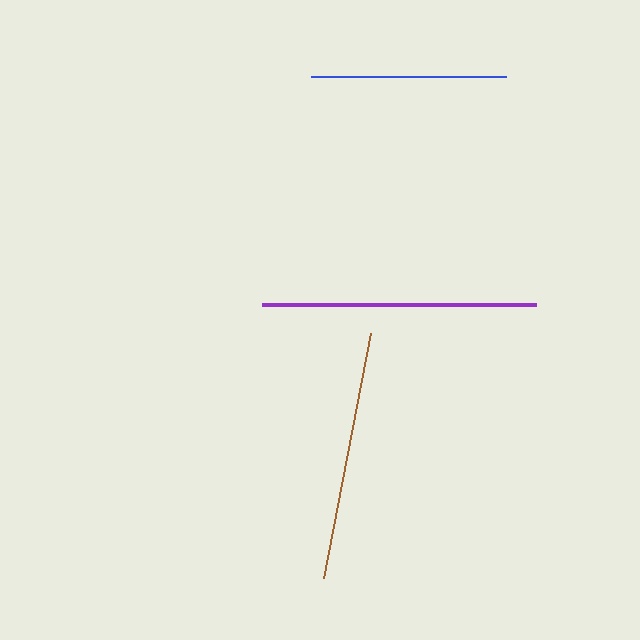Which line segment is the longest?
The purple line is the longest at approximately 274 pixels.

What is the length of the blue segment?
The blue segment is approximately 195 pixels long.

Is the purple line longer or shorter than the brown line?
The purple line is longer than the brown line.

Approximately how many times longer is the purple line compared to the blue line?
The purple line is approximately 1.4 times the length of the blue line.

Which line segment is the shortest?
The blue line is the shortest at approximately 195 pixels.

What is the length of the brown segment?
The brown segment is approximately 250 pixels long.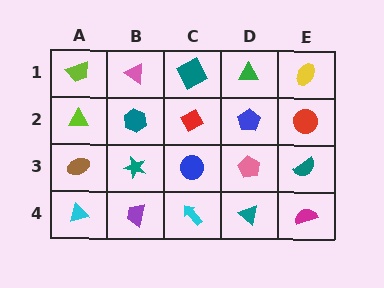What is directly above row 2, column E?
A yellow ellipse.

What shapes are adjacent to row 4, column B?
A teal star (row 3, column B), a cyan triangle (row 4, column A), a cyan arrow (row 4, column C).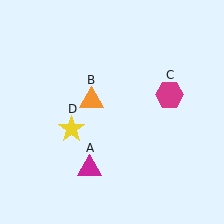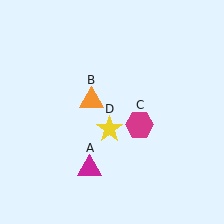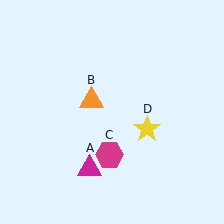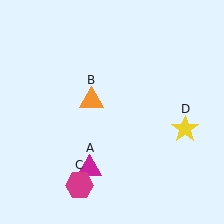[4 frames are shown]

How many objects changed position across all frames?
2 objects changed position: magenta hexagon (object C), yellow star (object D).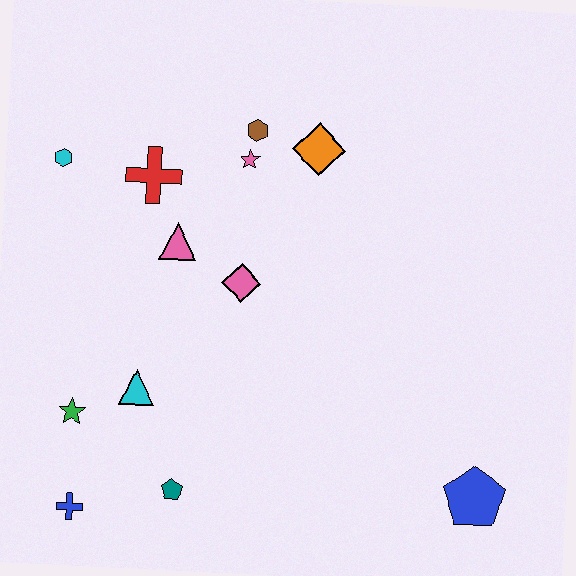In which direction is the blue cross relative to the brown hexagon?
The blue cross is below the brown hexagon.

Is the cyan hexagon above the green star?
Yes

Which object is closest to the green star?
The cyan triangle is closest to the green star.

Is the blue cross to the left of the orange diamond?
Yes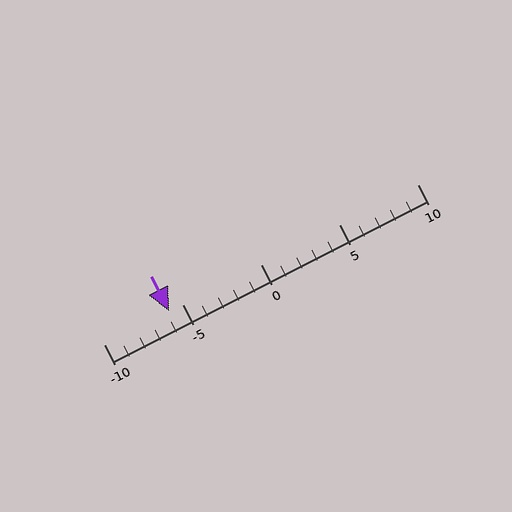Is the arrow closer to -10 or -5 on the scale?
The arrow is closer to -5.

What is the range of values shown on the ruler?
The ruler shows values from -10 to 10.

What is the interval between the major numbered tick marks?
The major tick marks are spaced 5 units apart.